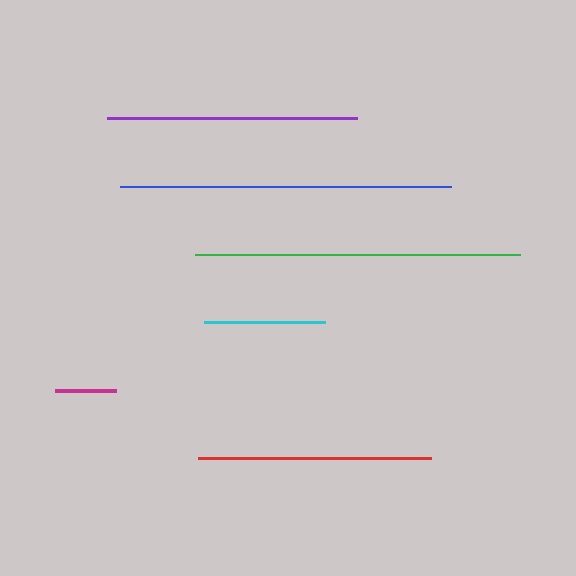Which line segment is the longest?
The blue line is the longest at approximately 331 pixels.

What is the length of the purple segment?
The purple segment is approximately 250 pixels long.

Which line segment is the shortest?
The magenta line is the shortest at approximately 61 pixels.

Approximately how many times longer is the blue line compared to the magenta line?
The blue line is approximately 5.4 times the length of the magenta line.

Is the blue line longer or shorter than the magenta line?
The blue line is longer than the magenta line.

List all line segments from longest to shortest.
From longest to shortest: blue, green, purple, red, cyan, magenta.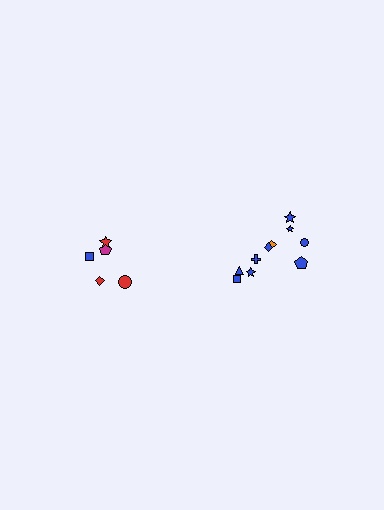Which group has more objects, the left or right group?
The right group.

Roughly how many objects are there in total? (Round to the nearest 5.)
Roughly 15 objects in total.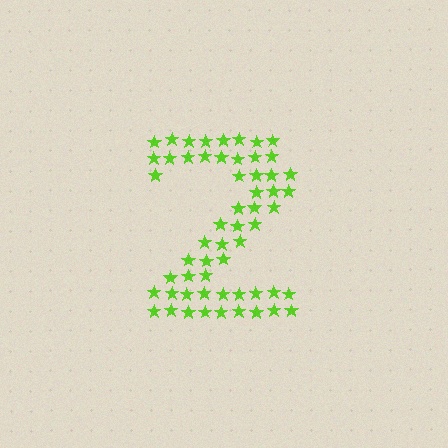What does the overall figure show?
The overall figure shows the digit 2.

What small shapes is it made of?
It is made of small stars.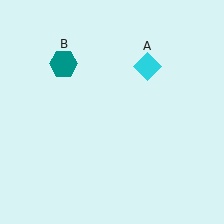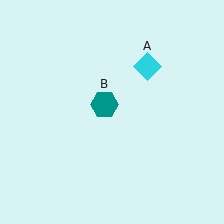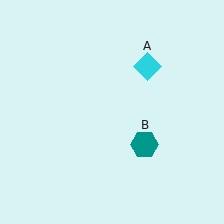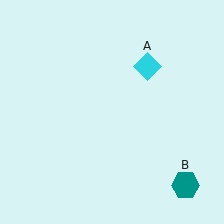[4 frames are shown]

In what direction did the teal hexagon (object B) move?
The teal hexagon (object B) moved down and to the right.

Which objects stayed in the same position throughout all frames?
Cyan diamond (object A) remained stationary.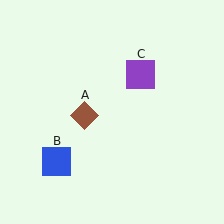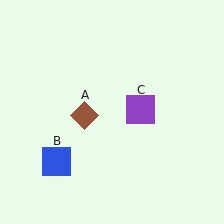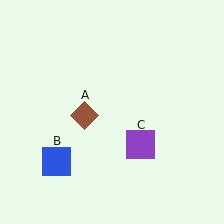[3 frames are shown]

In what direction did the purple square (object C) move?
The purple square (object C) moved down.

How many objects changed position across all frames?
1 object changed position: purple square (object C).